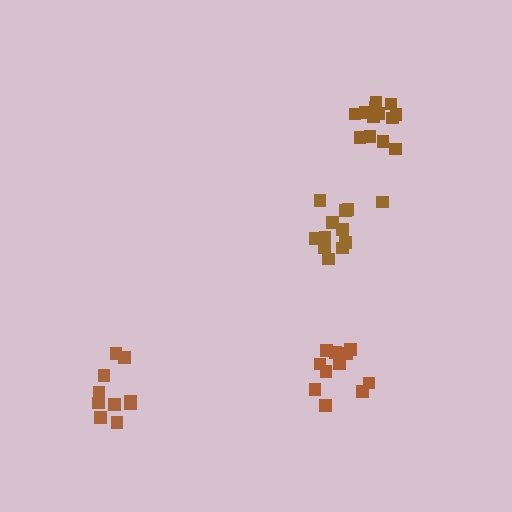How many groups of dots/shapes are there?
There are 4 groups.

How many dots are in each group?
Group 1: 10 dots, Group 2: 12 dots, Group 3: 11 dots, Group 4: 13 dots (46 total).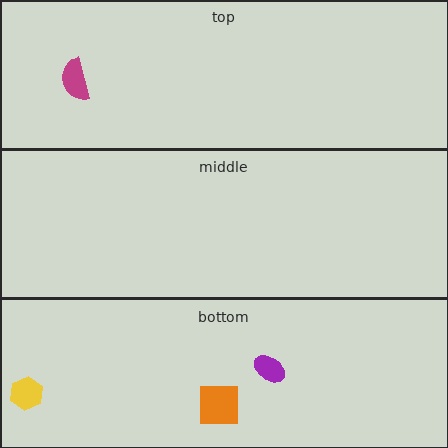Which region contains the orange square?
The bottom region.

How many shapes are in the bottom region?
3.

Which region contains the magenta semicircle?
The top region.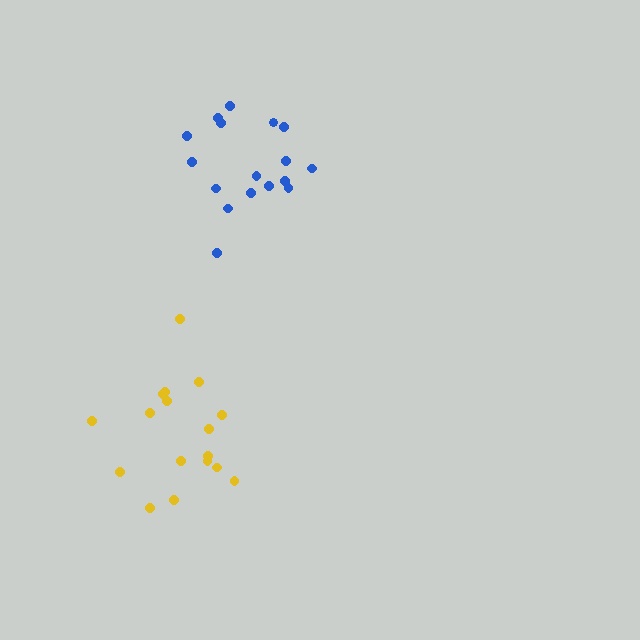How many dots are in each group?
Group 1: 17 dots, Group 2: 17 dots (34 total).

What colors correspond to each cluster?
The clusters are colored: yellow, blue.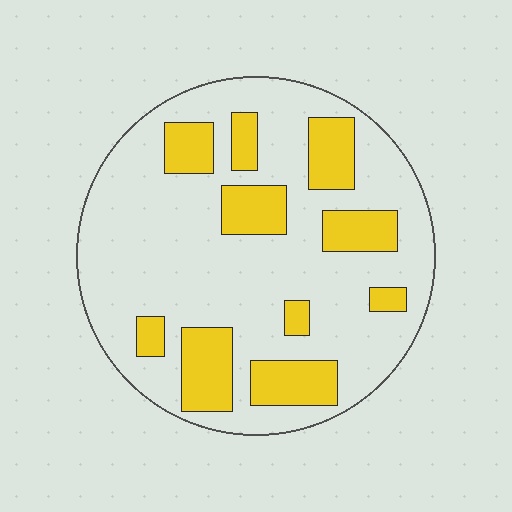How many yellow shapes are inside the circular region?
10.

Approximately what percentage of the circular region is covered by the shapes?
Approximately 25%.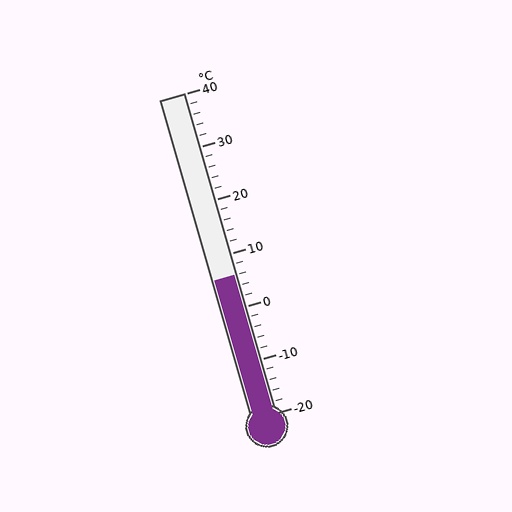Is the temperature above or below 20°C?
The temperature is below 20°C.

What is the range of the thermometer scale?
The thermometer scale ranges from -20°C to 40°C.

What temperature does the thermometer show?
The thermometer shows approximately 6°C.